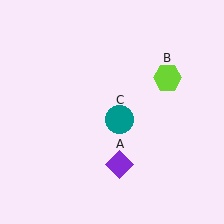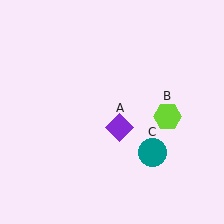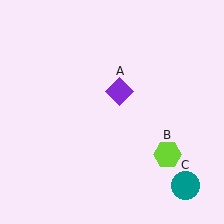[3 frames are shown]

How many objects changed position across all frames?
3 objects changed position: purple diamond (object A), lime hexagon (object B), teal circle (object C).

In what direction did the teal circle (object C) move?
The teal circle (object C) moved down and to the right.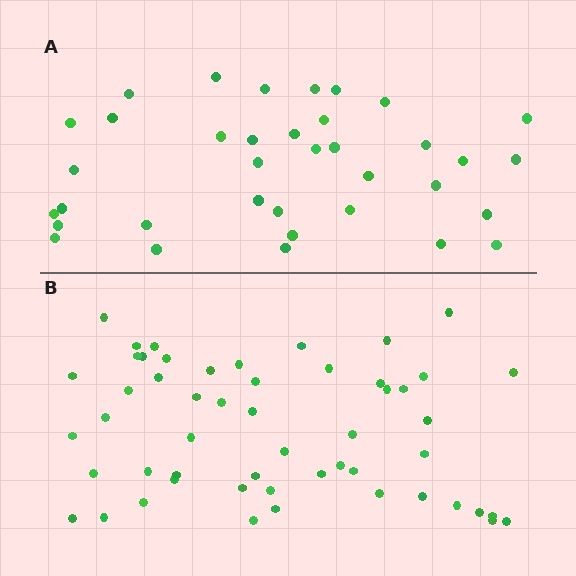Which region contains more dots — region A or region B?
Region B (the bottom region) has more dots.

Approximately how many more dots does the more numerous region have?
Region B has approximately 15 more dots than region A.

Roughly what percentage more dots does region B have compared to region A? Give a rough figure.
About 45% more.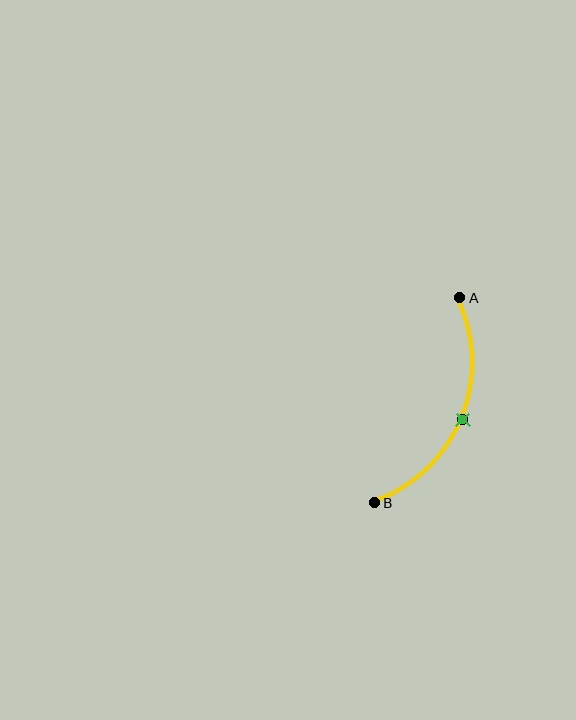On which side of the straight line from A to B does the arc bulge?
The arc bulges to the right of the straight line connecting A and B.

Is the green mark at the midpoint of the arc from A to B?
Yes. The green mark lies on the arc at equal arc-length from both A and B — it is the arc midpoint.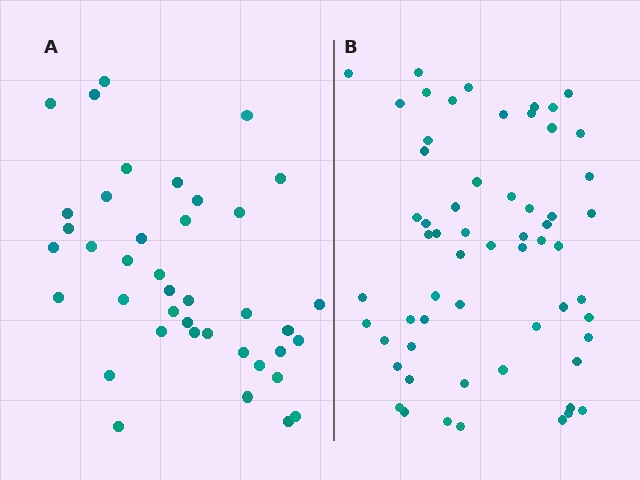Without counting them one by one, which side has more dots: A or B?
Region B (the right region) has more dots.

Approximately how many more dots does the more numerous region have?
Region B has approximately 20 more dots than region A.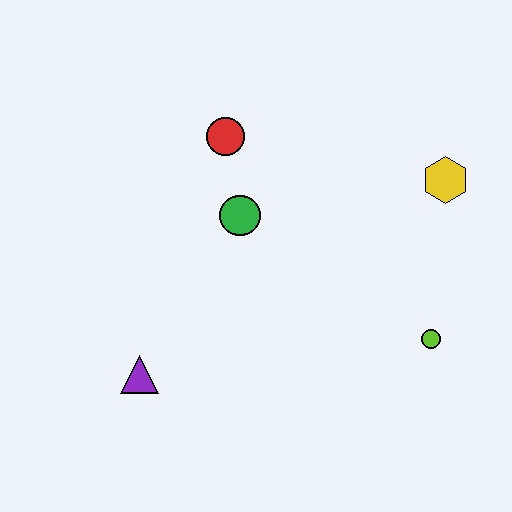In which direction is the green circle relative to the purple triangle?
The green circle is above the purple triangle.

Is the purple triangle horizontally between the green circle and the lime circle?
No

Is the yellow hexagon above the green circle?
Yes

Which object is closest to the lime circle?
The yellow hexagon is closest to the lime circle.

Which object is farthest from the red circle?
The lime circle is farthest from the red circle.